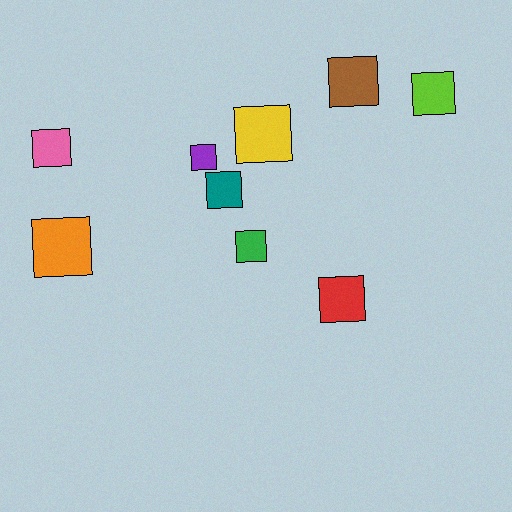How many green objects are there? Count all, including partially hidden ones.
There is 1 green object.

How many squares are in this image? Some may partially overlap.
There are 9 squares.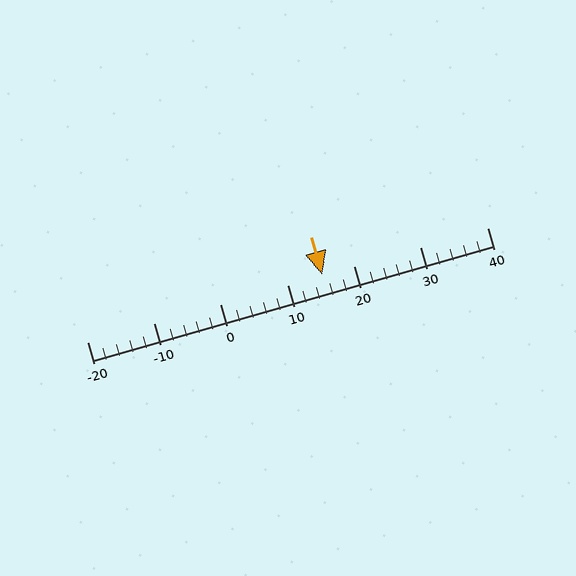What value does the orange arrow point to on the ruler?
The orange arrow points to approximately 15.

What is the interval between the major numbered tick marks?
The major tick marks are spaced 10 units apart.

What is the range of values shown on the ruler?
The ruler shows values from -20 to 40.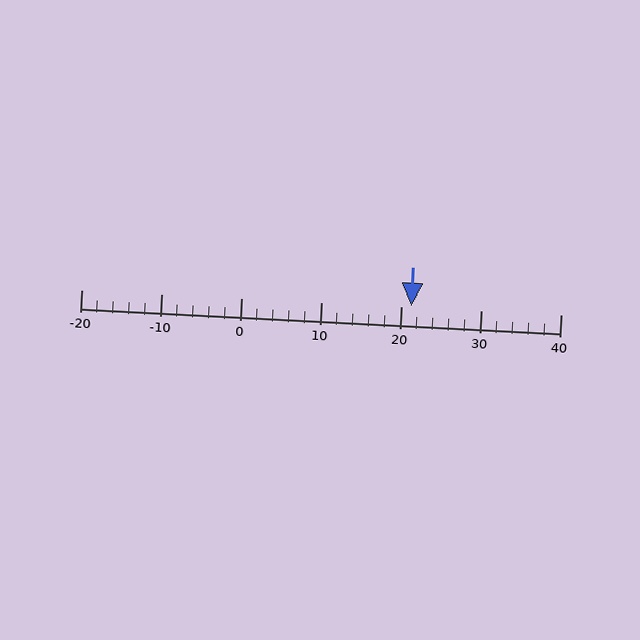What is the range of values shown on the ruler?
The ruler shows values from -20 to 40.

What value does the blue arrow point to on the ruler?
The blue arrow points to approximately 21.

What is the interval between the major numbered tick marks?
The major tick marks are spaced 10 units apart.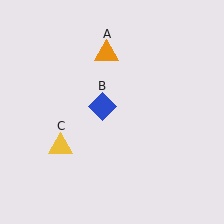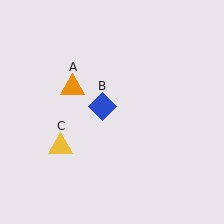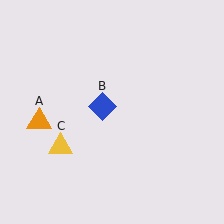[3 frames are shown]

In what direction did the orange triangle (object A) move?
The orange triangle (object A) moved down and to the left.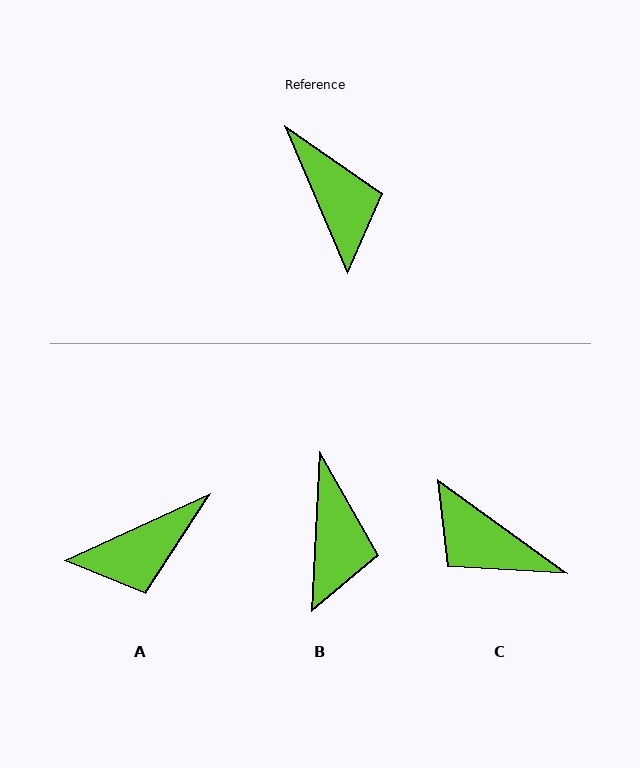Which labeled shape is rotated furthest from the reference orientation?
C, about 149 degrees away.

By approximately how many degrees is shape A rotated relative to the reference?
Approximately 88 degrees clockwise.